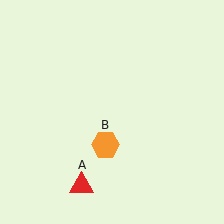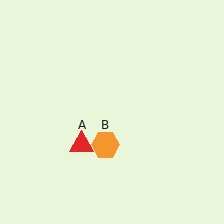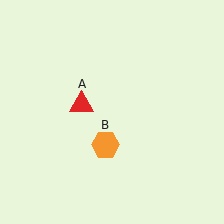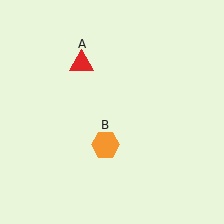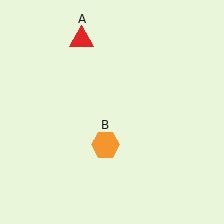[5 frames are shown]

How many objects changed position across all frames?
1 object changed position: red triangle (object A).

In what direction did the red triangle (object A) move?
The red triangle (object A) moved up.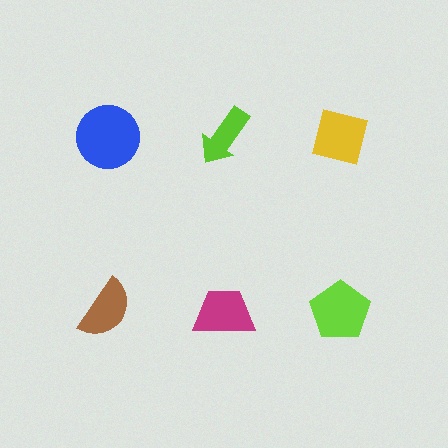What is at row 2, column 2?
A magenta trapezoid.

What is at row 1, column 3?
A yellow square.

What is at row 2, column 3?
A lime pentagon.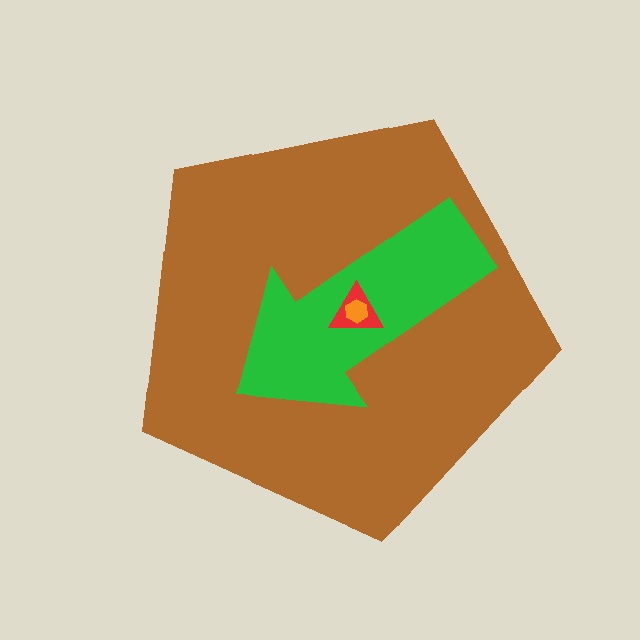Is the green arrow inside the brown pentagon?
Yes.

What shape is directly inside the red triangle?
The orange hexagon.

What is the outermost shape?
The brown pentagon.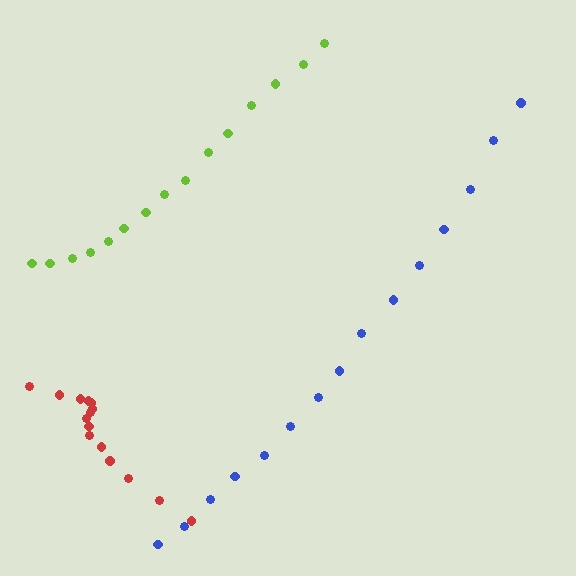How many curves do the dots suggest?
There are 3 distinct paths.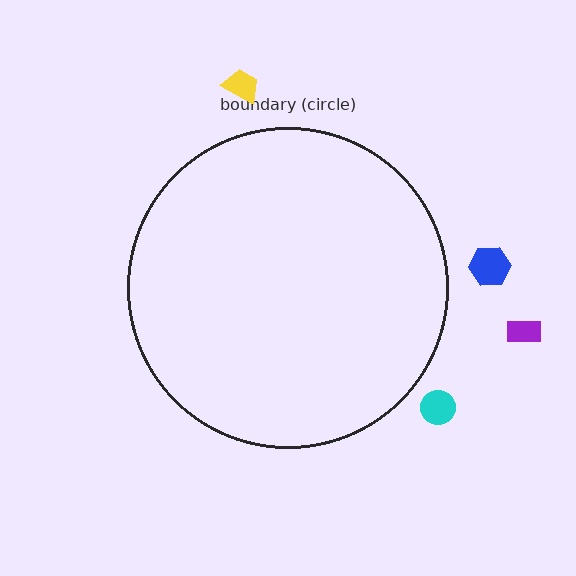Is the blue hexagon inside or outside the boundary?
Outside.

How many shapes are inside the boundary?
0 inside, 4 outside.